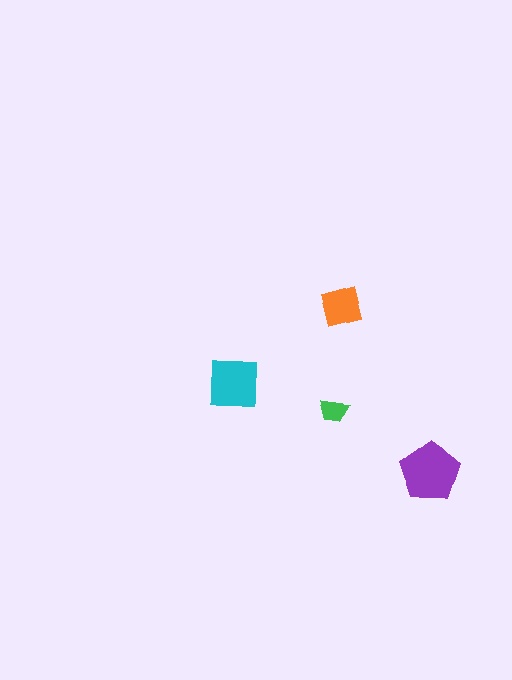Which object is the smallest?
The green trapezoid.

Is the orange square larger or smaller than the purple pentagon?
Smaller.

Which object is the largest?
The purple pentagon.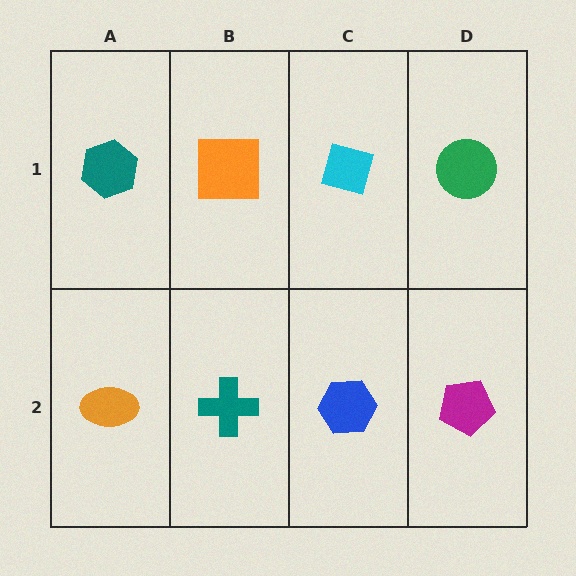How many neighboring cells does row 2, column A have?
2.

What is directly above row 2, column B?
An orange square.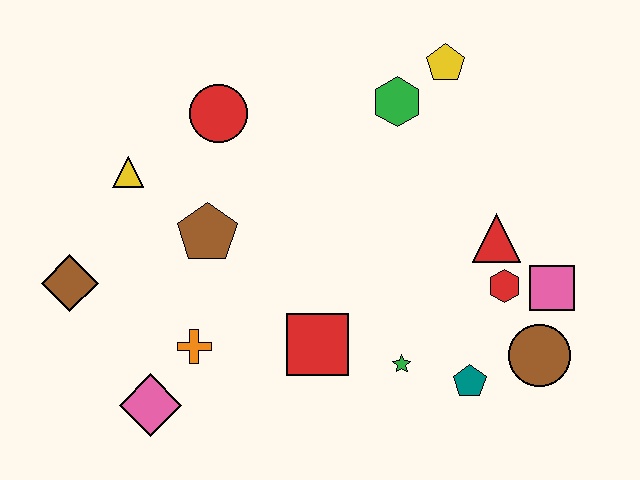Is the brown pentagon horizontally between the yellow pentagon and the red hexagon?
No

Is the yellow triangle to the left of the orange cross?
Yes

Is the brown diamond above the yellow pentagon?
No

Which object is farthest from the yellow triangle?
The brown circle is farthest from the yellow triangle.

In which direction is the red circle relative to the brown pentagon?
The red circle is above the brown pentagon.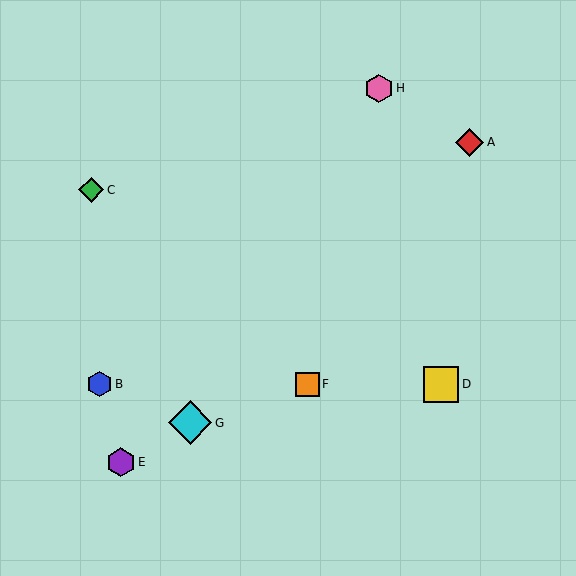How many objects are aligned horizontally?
3 objects (B, D, F) are aligned horizontally.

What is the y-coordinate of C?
Object C is at y≈190.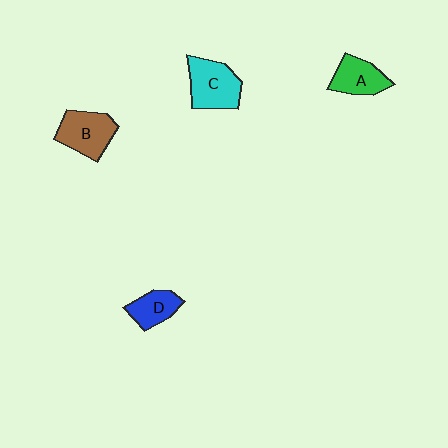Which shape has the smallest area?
Shape D (blue).